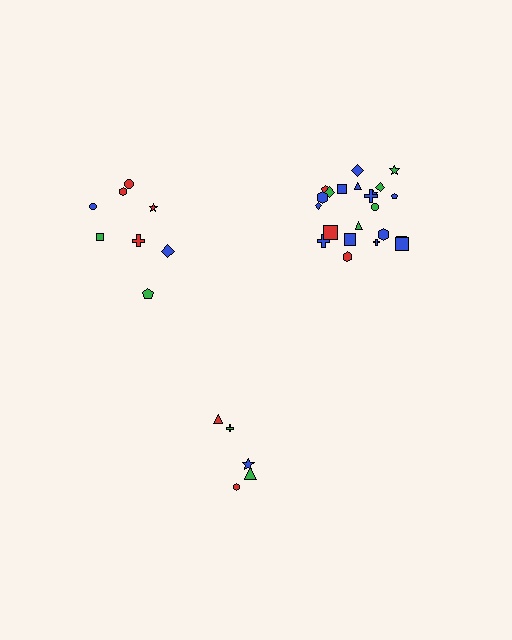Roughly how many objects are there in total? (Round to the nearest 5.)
Roughly 35 objects in total.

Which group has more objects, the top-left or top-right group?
The top-right group.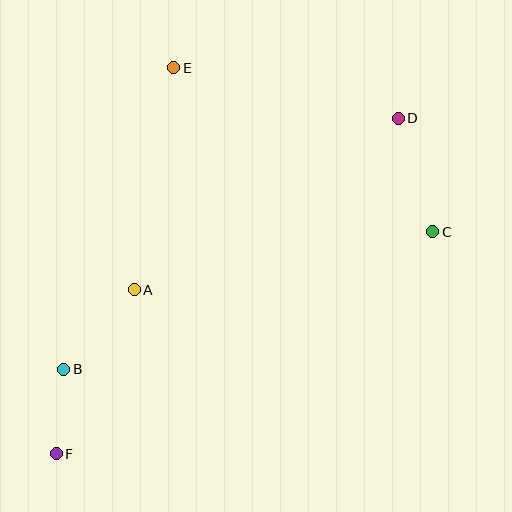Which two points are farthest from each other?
Points D and F are farthest from each other.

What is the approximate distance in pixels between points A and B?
The distance between A and B is approximately 106 pixels.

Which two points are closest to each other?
Points B and F are closest to each other.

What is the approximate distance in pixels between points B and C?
The distance between B and C is approximately 394 pixels.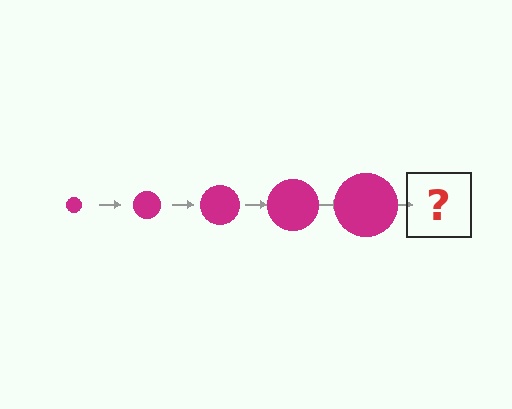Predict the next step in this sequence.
The next step is a magenta circle, larger than the previous one.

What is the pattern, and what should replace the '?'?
The pattern is that the circle gets progressively larger each step. The '?' should be a magenta circle, larger than the previous one.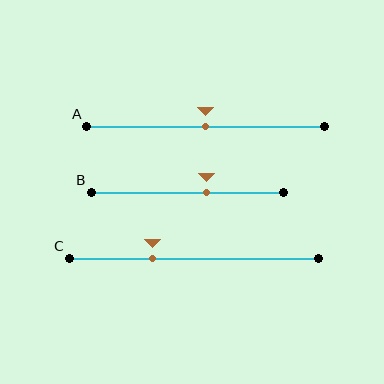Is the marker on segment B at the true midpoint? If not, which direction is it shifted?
No, the marker on segment B is shifted to the right by about 10% of the segment length.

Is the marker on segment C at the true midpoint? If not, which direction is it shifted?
No, the marker on segment C is shifted to the left by about 16% of the segment length.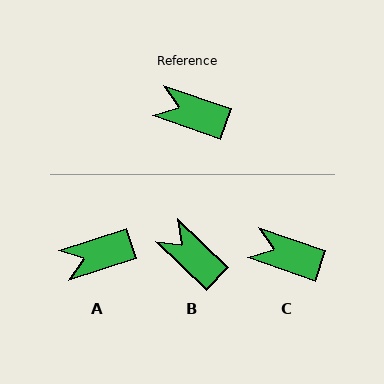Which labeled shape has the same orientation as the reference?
C.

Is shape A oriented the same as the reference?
No, it is off by about 37 degrees.